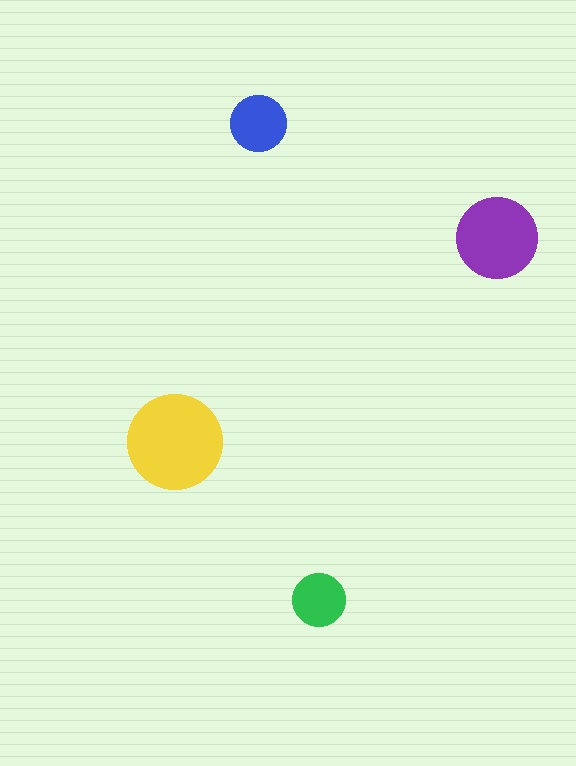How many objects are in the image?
There are 4 objects in the image.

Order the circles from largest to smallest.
the yellow one, the purple one, the blue one, the green one.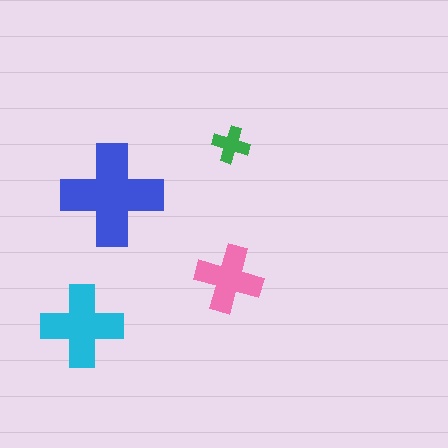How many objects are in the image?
There are 4 objects in the image.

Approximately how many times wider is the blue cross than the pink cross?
About 1.5 times wider.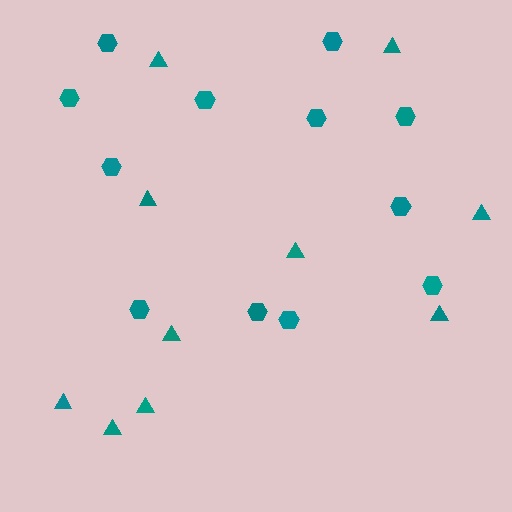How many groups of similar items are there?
There are 2 groups: one group of triangles (10) and one group of hexagons (12).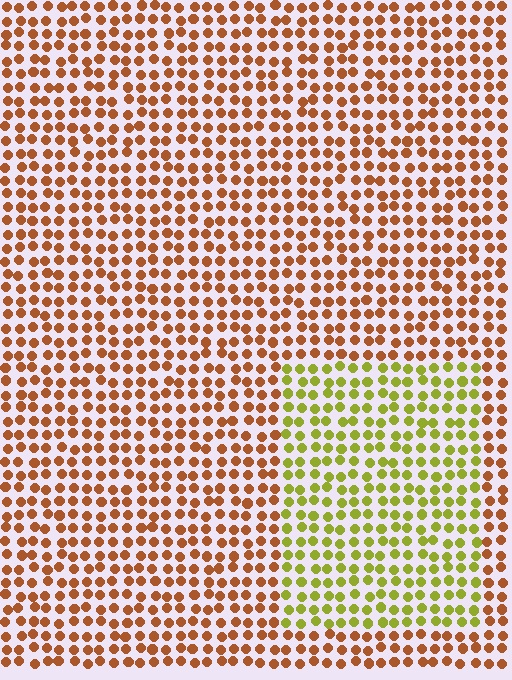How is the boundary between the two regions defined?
The boundary is defined purely by a slight shift in hue (about 52 degrees). Spacing, size, and orientation are identical on both sides.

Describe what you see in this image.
The image is filled with small brown elements in a uniform arrangement. A rectangle-shaped region is visible where the elements are tinted to a slightly different hue, forming a subtle color boundary.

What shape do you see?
I see a rectangle.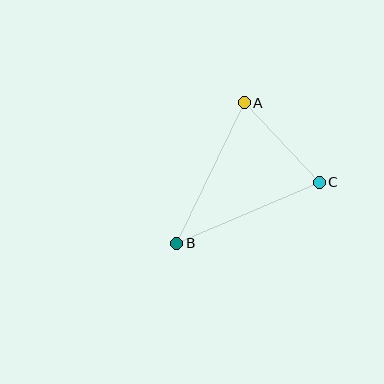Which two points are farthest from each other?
Points A and B are farthest from each other.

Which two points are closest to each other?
Points A and C are closest to each other.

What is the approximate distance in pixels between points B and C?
The distance between B and C is approximately 155 pixels.